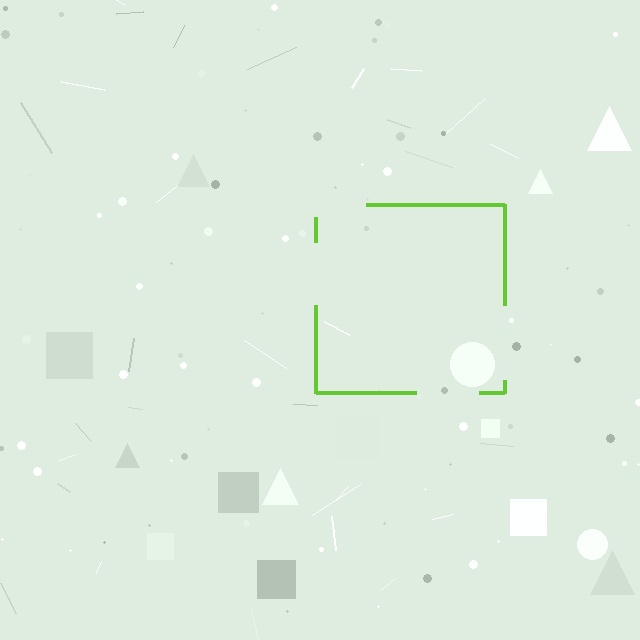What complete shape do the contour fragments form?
The contour fragments form a square.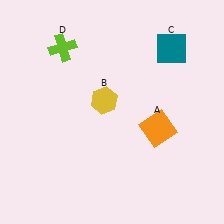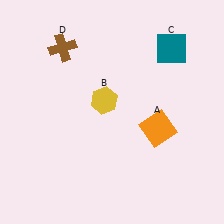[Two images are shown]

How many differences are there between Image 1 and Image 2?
There is 1 difference between the two images.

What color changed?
The cross (D) changed from lime in Image 1 to brown in Image 2.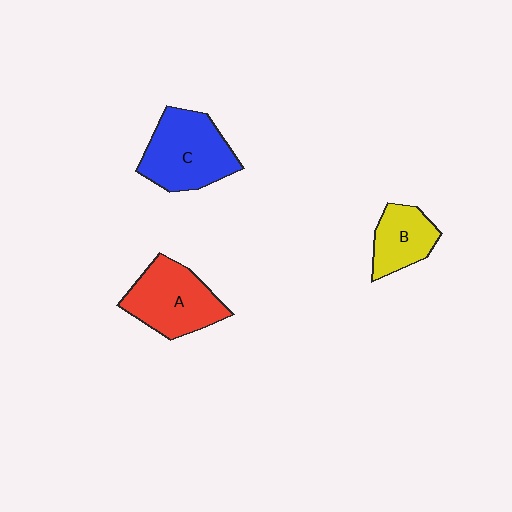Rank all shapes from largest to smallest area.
From largest to smallest: C (blue), A (red), B (yellow).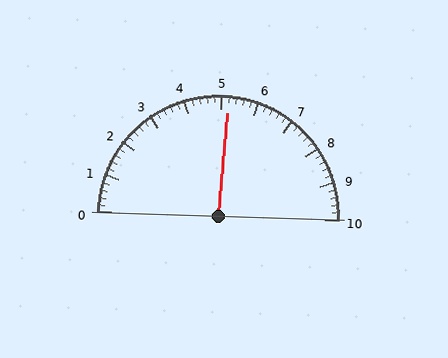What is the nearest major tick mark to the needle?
The nearest major tick mark is 5.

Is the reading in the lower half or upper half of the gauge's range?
The reading is in the upper half of the range (0 to 10).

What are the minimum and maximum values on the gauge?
The gauge ranges from 0 to 10.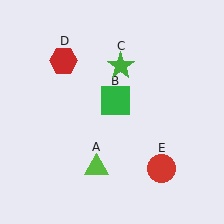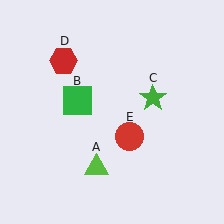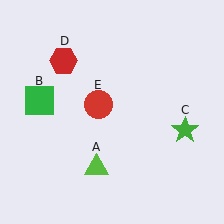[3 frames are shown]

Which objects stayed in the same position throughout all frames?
Lime triangle (object A) and red hexagon (object D) remained stationary.